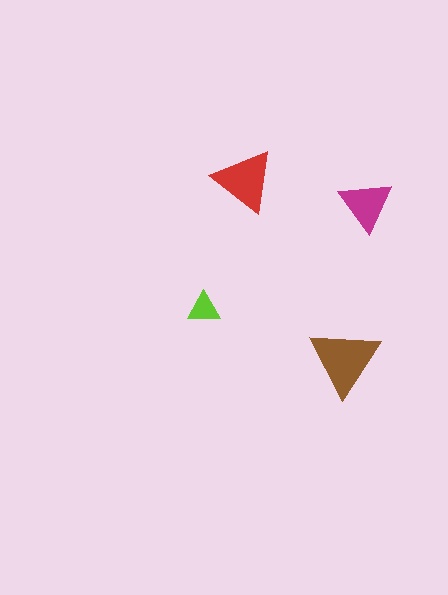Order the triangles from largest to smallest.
the brown one, the red one, the magenta one, the lime one.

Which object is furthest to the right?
The magenta triangle is rightmost.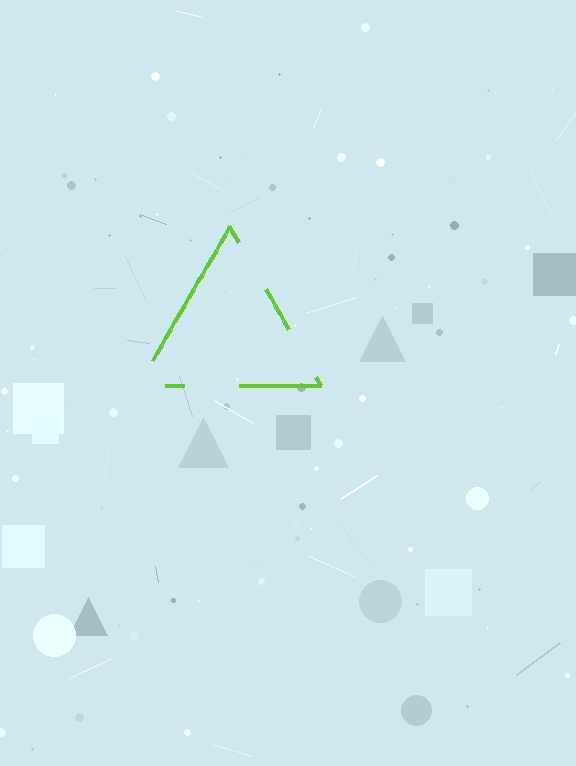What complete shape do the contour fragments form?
The contour fragments form a triangle.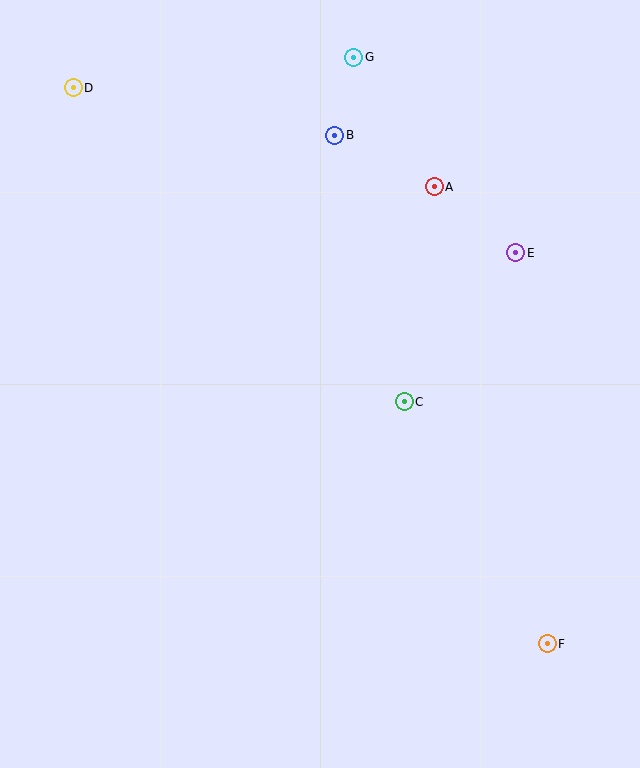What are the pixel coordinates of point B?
Point B is at (335, 135).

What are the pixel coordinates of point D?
Point D is at (73, 88).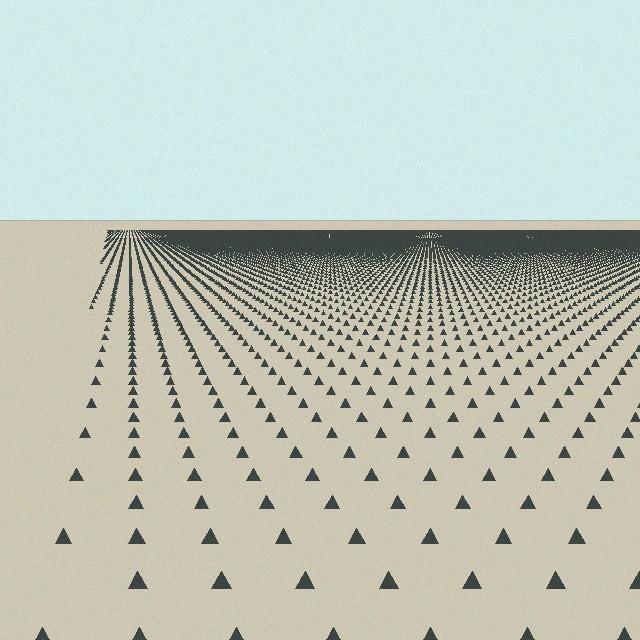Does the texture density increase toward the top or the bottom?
Density increases toward the top.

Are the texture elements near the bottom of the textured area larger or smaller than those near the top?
Larger. Near the bottom, elements are closer to the viewer and appear at a bigger on-screen size.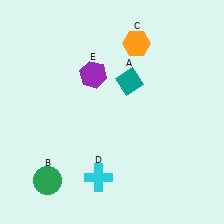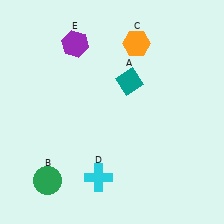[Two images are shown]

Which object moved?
The purple hexagon (E) moved up.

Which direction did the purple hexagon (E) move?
The purple hexagon (E) moved up.